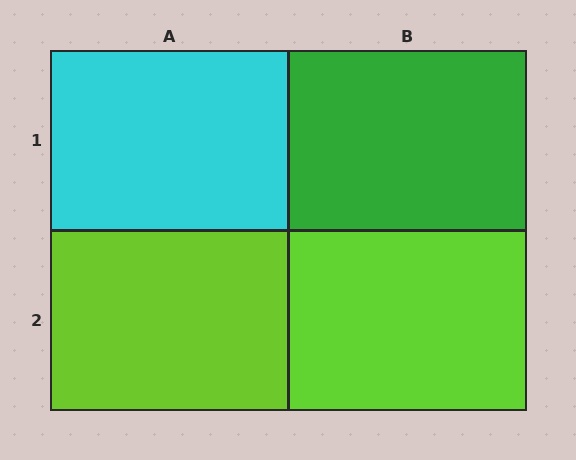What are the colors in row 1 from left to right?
Cyan, green.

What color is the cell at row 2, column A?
Lime.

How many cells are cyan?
1 cell is cyan.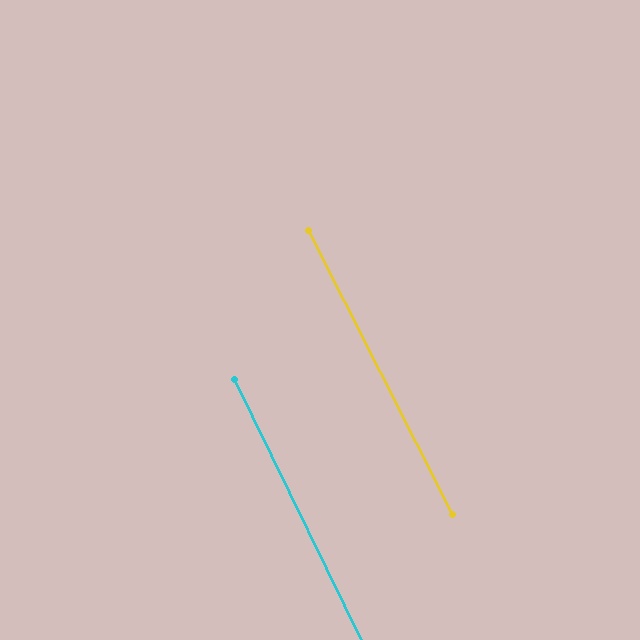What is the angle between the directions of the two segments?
Approximately 1 degree.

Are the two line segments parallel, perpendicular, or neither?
Parallel — their directions differ by only 0.9°.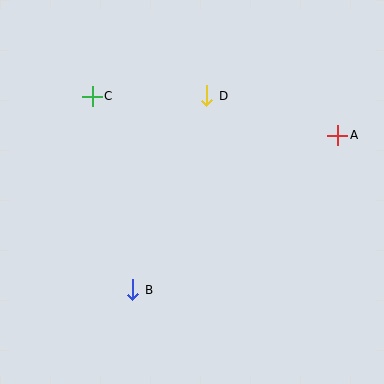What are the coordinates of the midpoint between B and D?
The midpoint between B and D is at (170, 193).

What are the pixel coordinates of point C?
Point C is at (92, 96).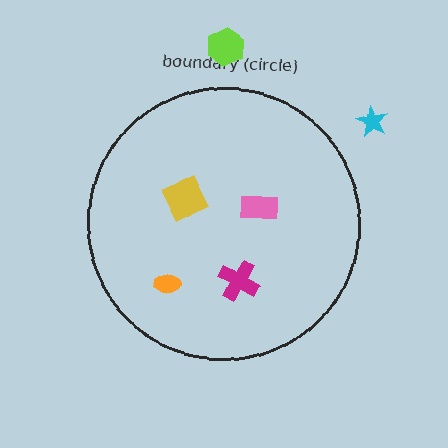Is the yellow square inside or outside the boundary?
Inside.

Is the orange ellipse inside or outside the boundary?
Inside.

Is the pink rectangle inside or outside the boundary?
Inside.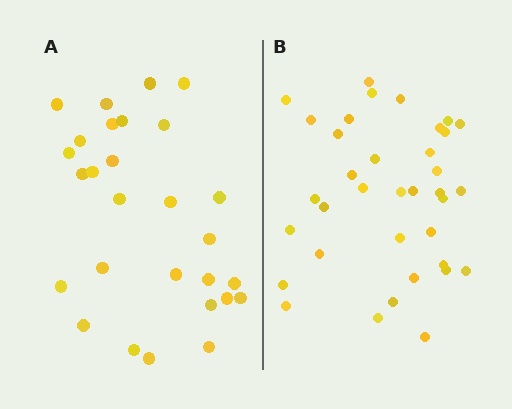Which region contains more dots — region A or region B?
Region B (the right region) has more dots.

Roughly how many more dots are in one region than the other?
Region B has roughly 8 or so more dots than region A.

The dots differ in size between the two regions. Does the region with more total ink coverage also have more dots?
No. Region A has more total ink coverage because its dots are larger, but region B actually contains more individual dots. Total area can be misleading — the number of items is what matters here.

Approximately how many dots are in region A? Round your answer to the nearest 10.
About 30 dots. (The exact count is 28, which rounds to 30.)